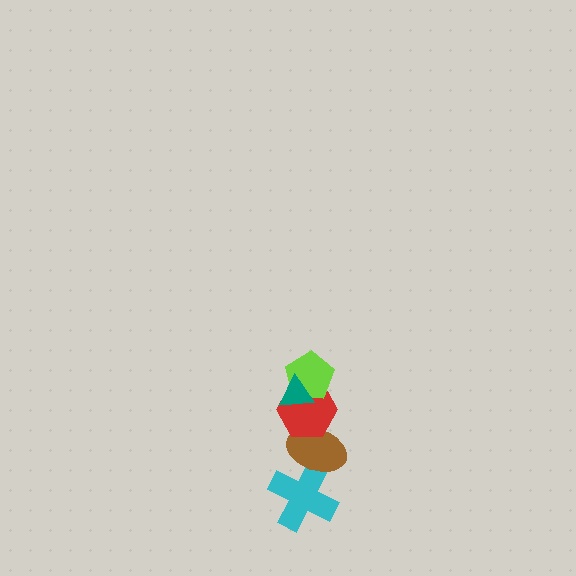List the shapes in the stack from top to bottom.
From top to bottom: the teal triangle, the lime pentagon, the red hexagon, the brown ellipse, the cyan cross.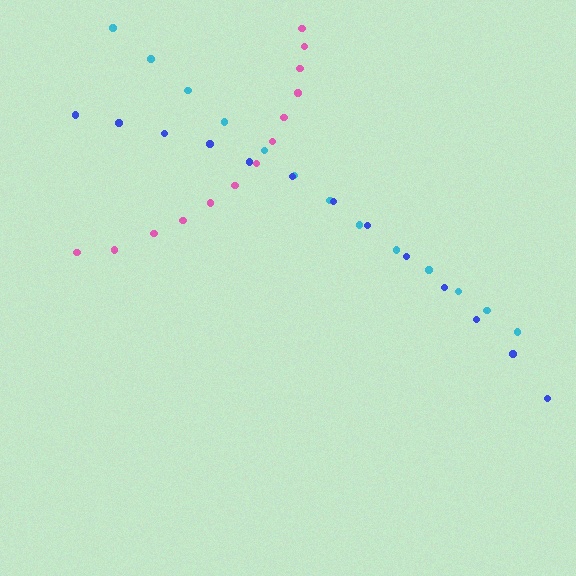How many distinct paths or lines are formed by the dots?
There are 3 distinct paths.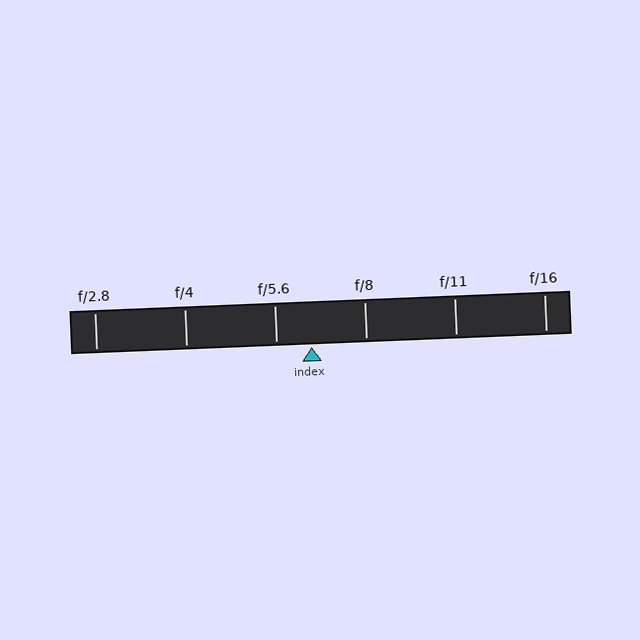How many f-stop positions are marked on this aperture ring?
There are 6 f-stop positions marked.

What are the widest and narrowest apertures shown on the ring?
The widest aperture shown is f/2.8 and the narrowest is f/16.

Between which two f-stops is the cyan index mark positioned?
The index mark is between f/5.6 and f/8.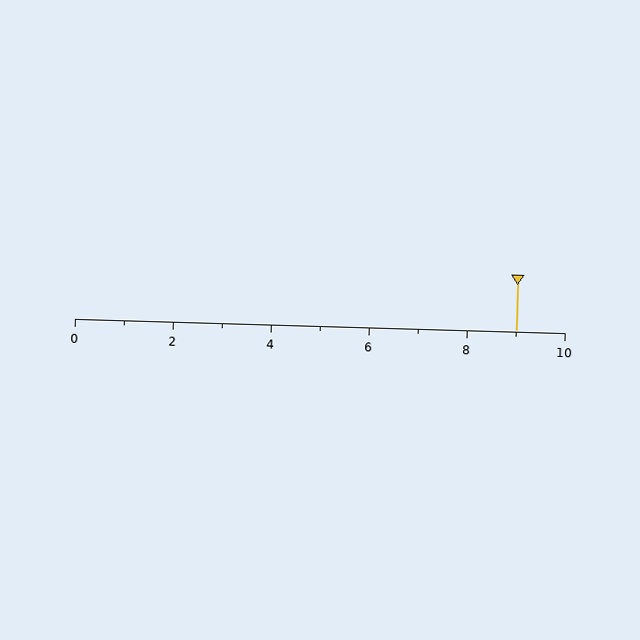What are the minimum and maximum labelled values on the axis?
The axis runs from 0 to 10.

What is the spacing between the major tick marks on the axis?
The major ticks are spaced 2 apart.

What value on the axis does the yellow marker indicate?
The marker indicates approximately 9.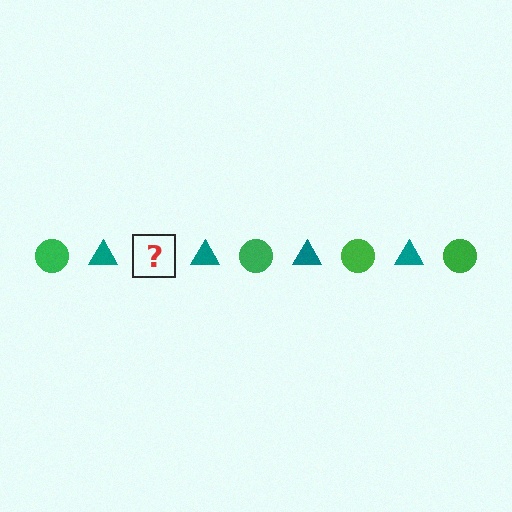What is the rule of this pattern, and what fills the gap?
The rule is that the pattern alternates between green circle and teal triangle. The gap should be filled with a green circle.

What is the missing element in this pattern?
The missing element is a green circle.